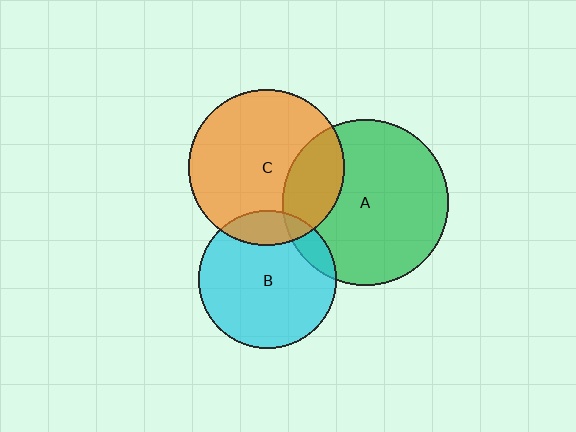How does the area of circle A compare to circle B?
Approximately 1.5 times.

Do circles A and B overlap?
Yes.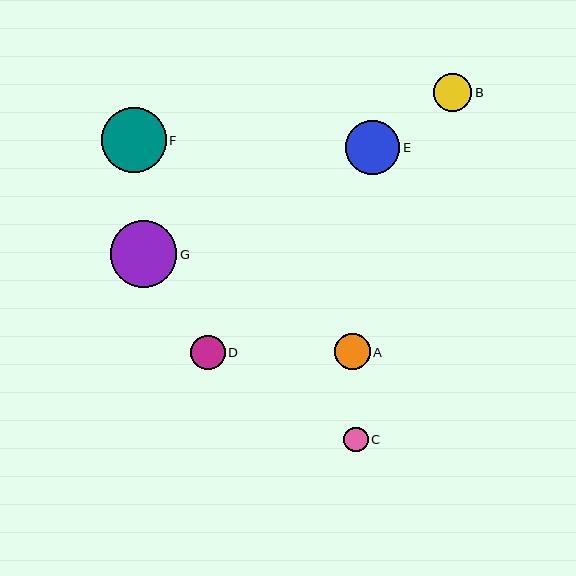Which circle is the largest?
Circle G is the largest with a size of approximately 67 pixels.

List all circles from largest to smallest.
From largest to smallest: G, F, E, B, A, D, C.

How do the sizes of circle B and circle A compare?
Circle B and circle A are approximately the same size.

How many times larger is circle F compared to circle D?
Circle F is approximately 1.9 times the size of circle D.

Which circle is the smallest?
Circle C is the smallest with a size of approximately 24 pixels.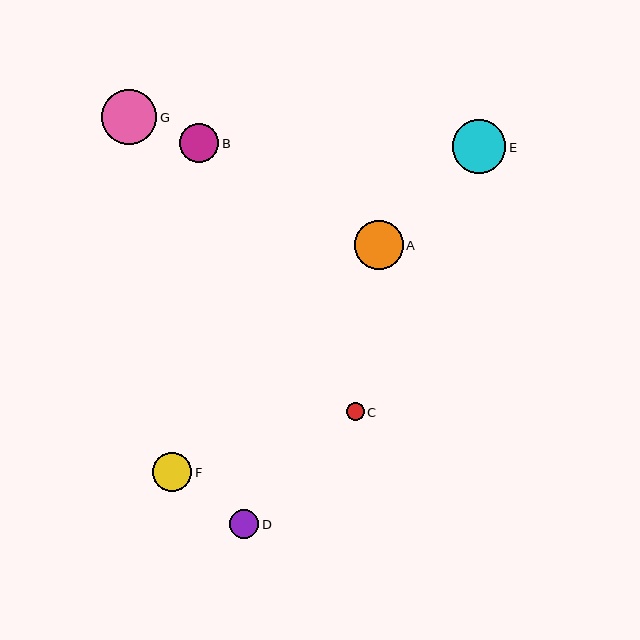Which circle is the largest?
Circle G is the largest with a size of approximately 56 pixels.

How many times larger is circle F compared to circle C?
Circle F is approximately 2.2 times the size of circle C.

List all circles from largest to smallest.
From largest to smallest: G, E, A, F, B, D, C.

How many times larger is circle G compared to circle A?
Circle G is approximately 1.1 times the size of circle A.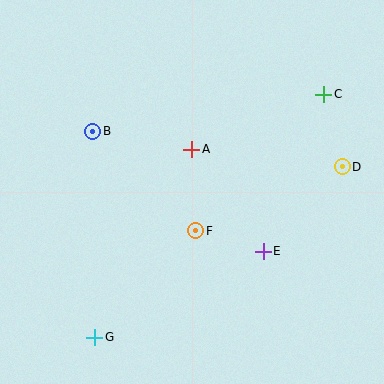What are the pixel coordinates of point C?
Point C is at (324, 94).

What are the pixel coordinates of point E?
Point E is at (263, 251).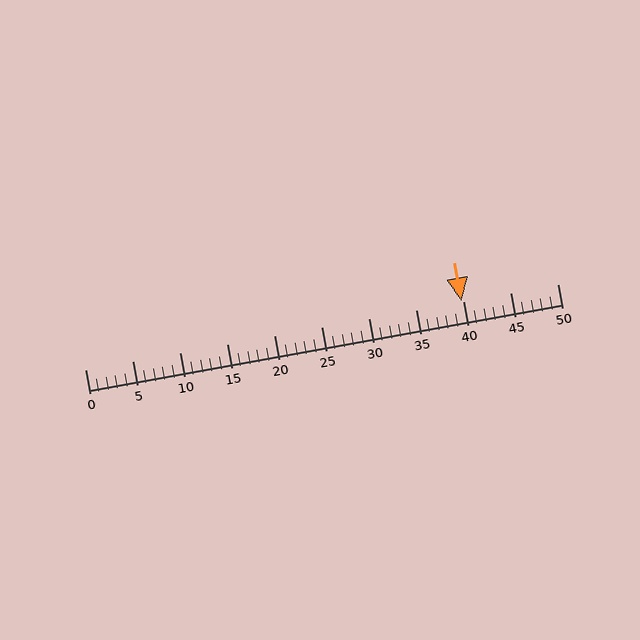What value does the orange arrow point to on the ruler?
The orange arrow points to approximately 40.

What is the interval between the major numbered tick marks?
The major tick marks are spaced 5 units apart.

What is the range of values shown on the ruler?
The ruler shows values from 0 to 50.